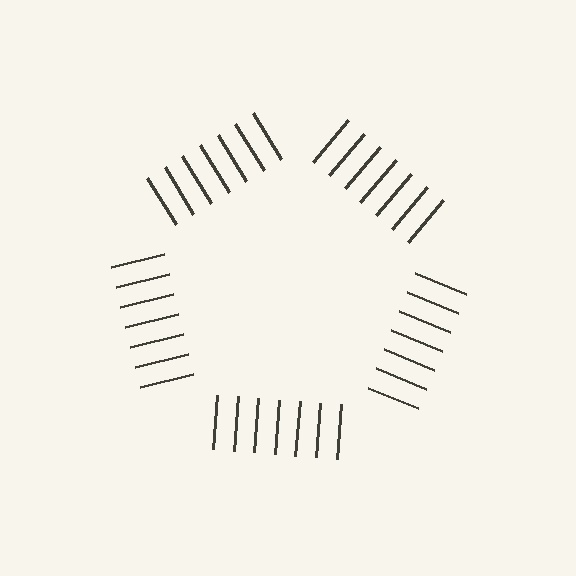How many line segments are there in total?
35 — 7 along each of the 5 edges.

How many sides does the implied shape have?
5 sides — the line-ends trace a pentagon.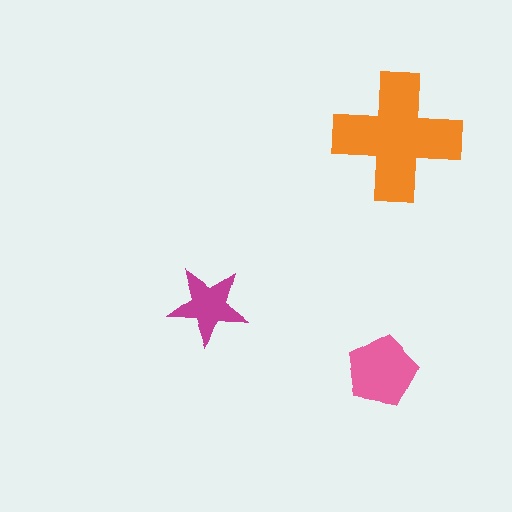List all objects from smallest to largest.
The magenta star, the pink pentagon, the orange cross.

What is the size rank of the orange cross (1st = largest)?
1st.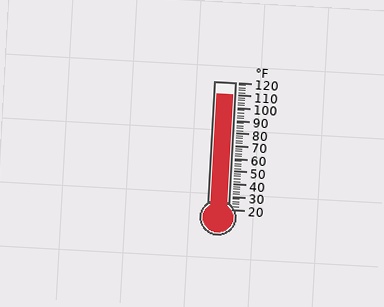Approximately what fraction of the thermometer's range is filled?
The thermometer is filled to approximately 90% of its range.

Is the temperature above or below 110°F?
The temperature is at 110°F.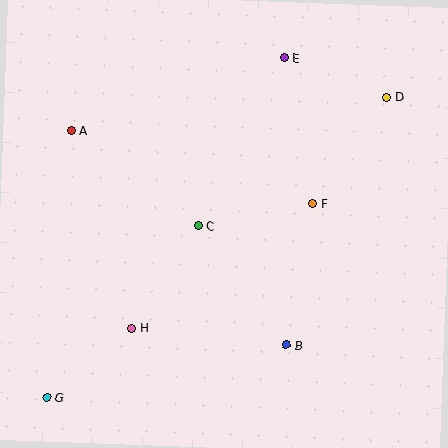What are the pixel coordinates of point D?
Point D is at (387, 97).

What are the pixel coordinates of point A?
Point A is at (72, 130).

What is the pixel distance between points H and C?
The distance between H and C is 122 pixels.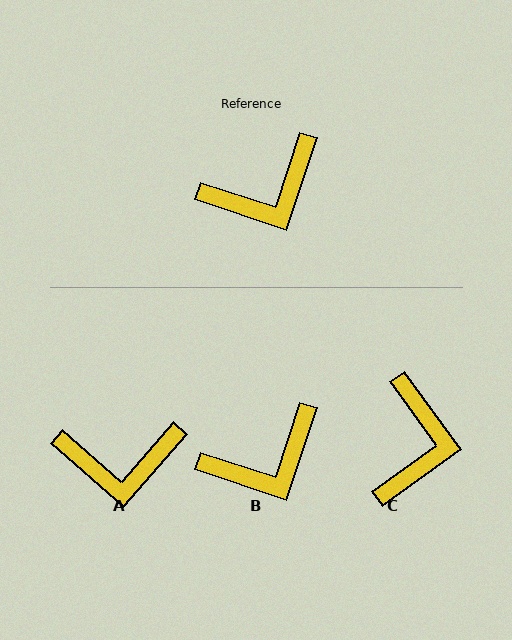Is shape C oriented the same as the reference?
No, it is off by about 54 degrees.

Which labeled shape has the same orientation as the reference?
B.